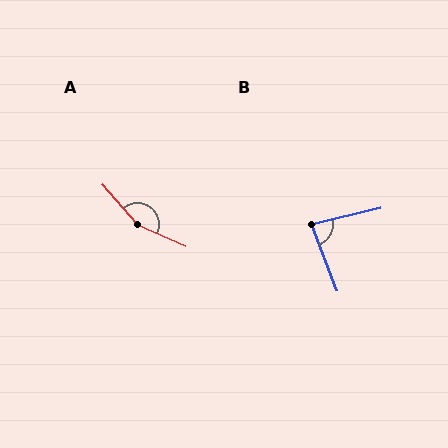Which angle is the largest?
A, at approximately 155 degrees.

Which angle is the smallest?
B, at approximately 82 degrees.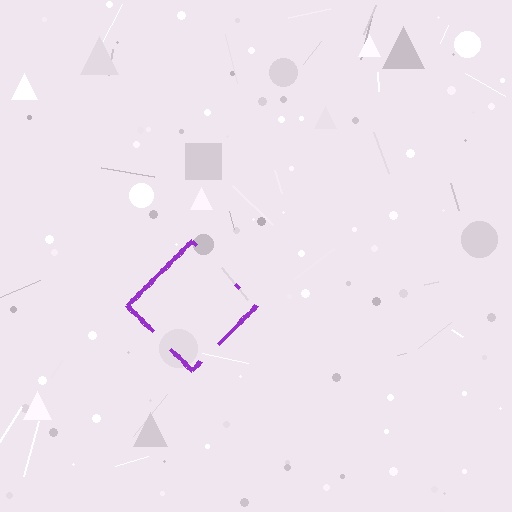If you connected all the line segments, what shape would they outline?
They would outline a diamond.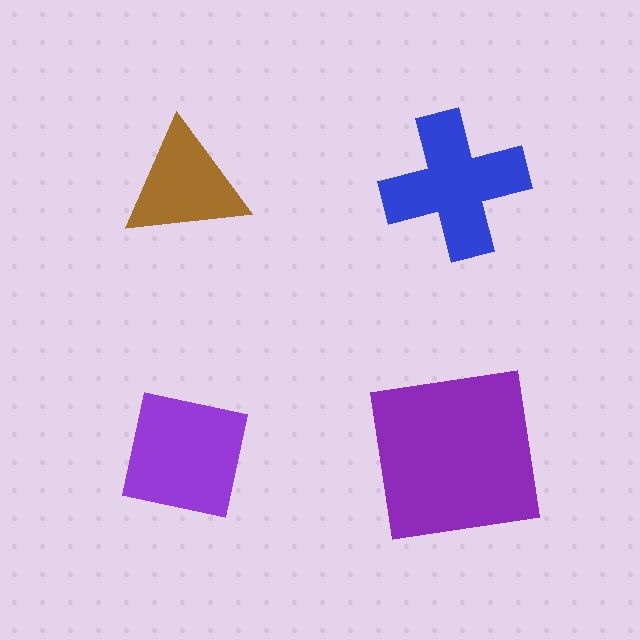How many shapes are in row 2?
2 shapes.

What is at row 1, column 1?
A brown triangle.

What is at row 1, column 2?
A blue cross.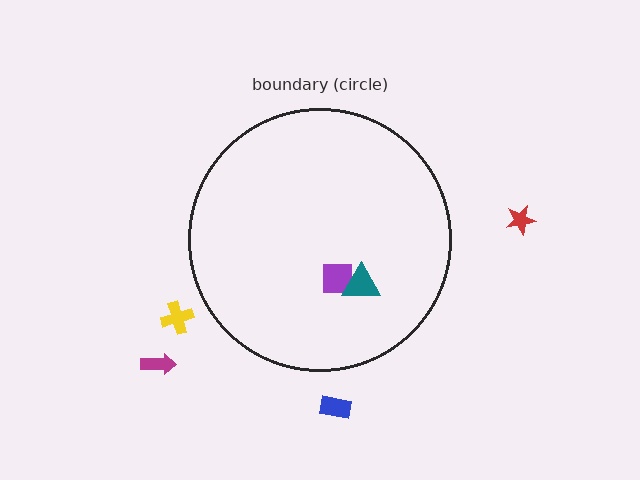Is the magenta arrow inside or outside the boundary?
Outside.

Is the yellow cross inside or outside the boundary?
Outside.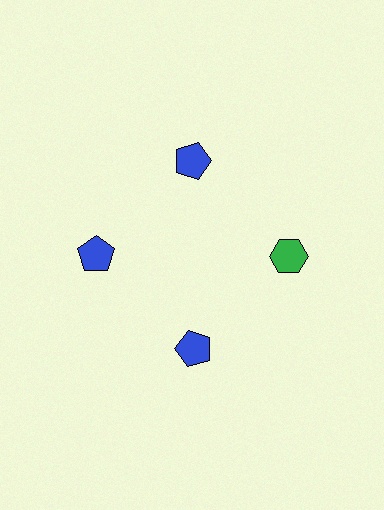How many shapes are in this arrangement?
There are 4 shapes arranged in a ring pattern.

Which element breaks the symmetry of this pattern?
The green hexagon at roughly the 3 o'clock position breaks the symmetry. All other shapes are blue pentagons.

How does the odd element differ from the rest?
It differs in both color (green instead of blue) and shape (hexagon instead of pentagon).